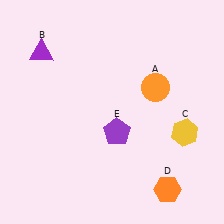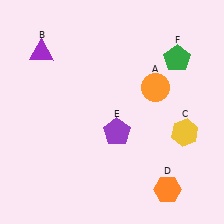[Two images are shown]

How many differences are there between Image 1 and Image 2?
There is 1 difference between the two images.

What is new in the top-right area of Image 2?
A green pentagon (F) was added in the top-right area of Image 2.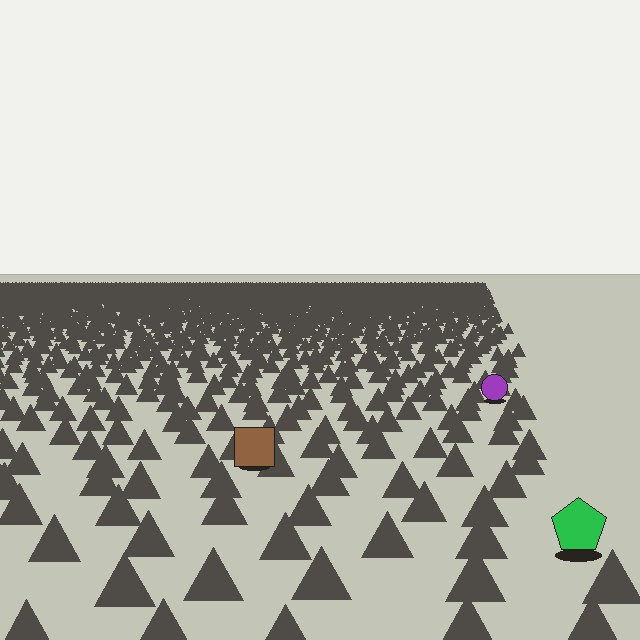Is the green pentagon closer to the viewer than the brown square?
Yes. The green pentagon is closer — you can tell from the texture gradient: the ground texture is coarser near it.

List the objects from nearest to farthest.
From nearest to farthest: the green pentagon, the brown square, the purple circle.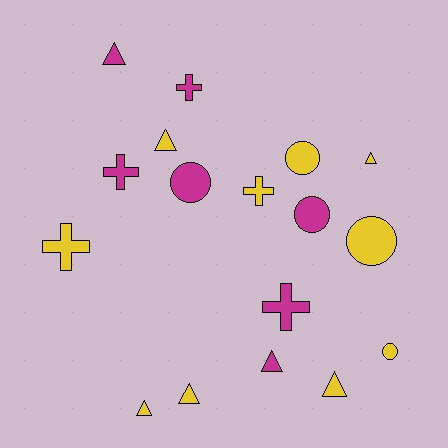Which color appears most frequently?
Yellow, with 10 objects.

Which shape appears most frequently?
Triangle, with 7 objects.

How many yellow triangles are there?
There are 5 yellow triangles.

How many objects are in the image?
There are 17 objects.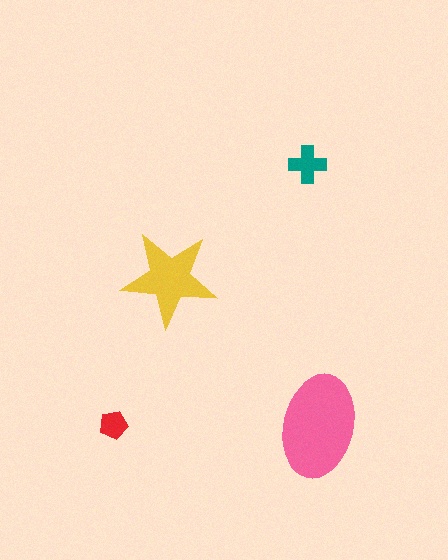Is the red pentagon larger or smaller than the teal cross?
Smaller.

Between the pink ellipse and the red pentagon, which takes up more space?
The pink ellipse.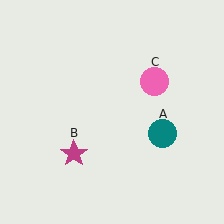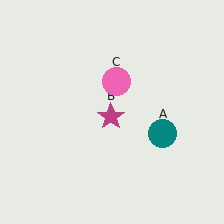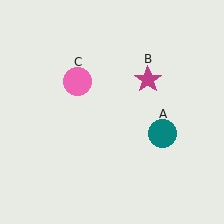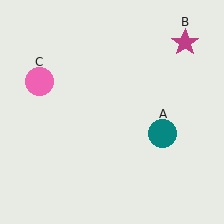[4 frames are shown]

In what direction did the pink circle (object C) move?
The pink circle (object C) moved left.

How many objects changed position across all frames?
2 objects changed position: magenta star (object B), pink circle (object C).